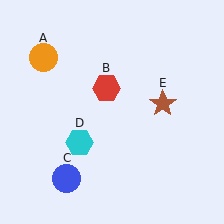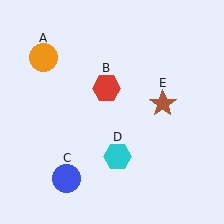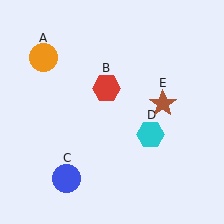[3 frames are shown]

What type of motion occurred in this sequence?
The cyan hexagon (object D) rotated counterclockwise around the center of the scene.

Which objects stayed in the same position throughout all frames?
Orange circle (object A) and red hexagon (object B) and blue circle (object C) and brown star (object E) remained stationary.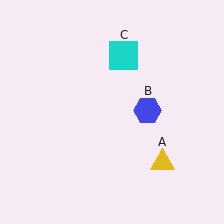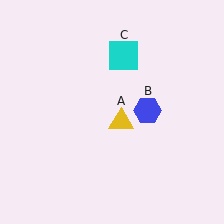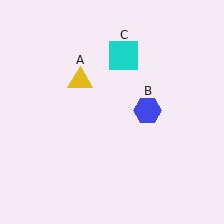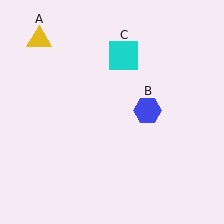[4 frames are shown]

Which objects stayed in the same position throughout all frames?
Blue hexagon (object B) and cyan square (object C) remained stationary.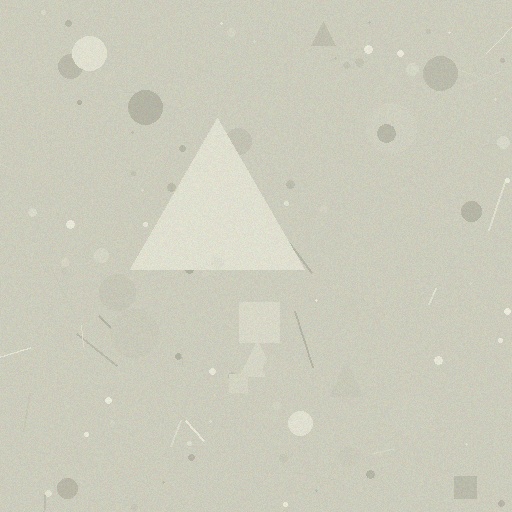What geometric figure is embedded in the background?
A triangle is embedded in the background.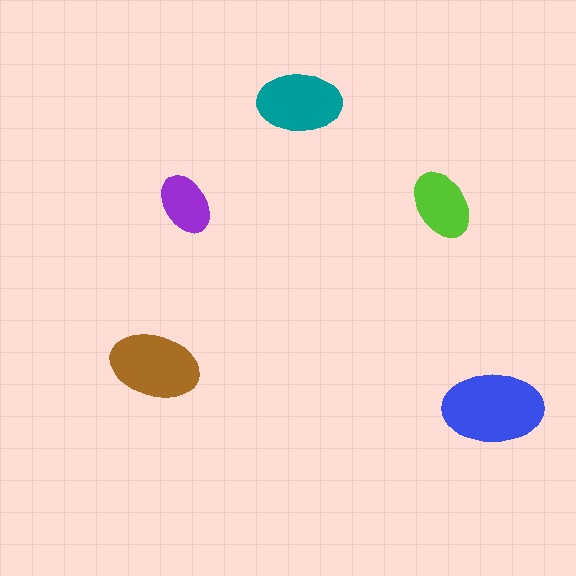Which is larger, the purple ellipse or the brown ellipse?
The brown one.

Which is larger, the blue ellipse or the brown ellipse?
The blue one.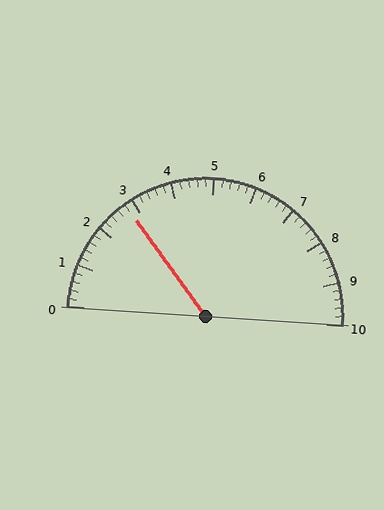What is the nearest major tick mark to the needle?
The nearest major tick mark is 3.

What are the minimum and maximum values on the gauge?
The gauge ranges from 0 to 10.